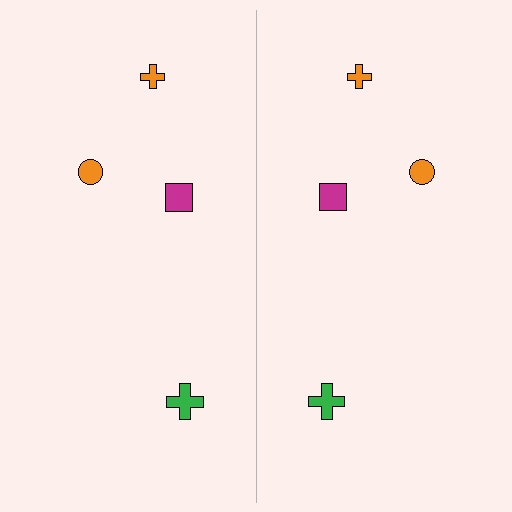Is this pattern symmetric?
Yes, this pattern has bilateral (reflection) symmetry.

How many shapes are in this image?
There are 8 shapes in this image.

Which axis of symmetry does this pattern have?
The pattern has a vertical axis of symmetry running through the center of the image.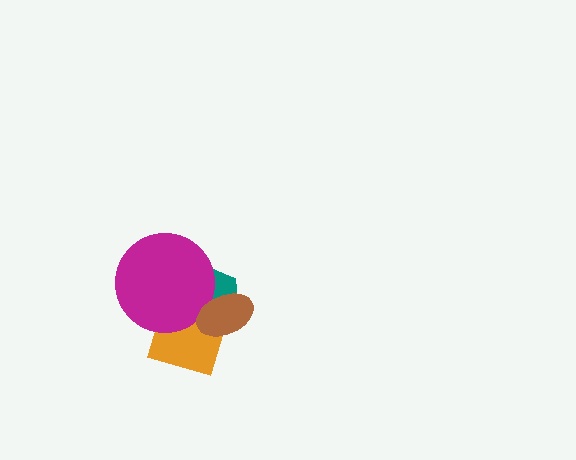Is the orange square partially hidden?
Yes, it is partially covered by another shape.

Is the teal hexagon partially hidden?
Yes, it is partially covered by another shape.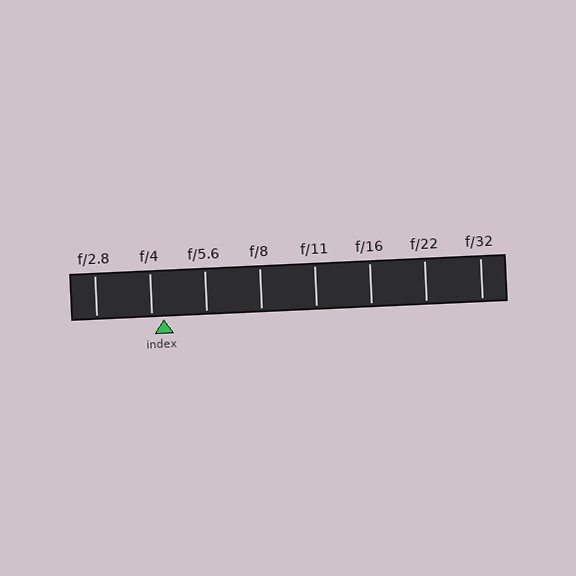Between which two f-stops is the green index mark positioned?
The index mark is between f/4 and f/5.6.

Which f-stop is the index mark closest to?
The index mark is closest to f/4.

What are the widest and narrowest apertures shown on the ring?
The widest aperture shown is f/2.8 and the narrowest is f/32.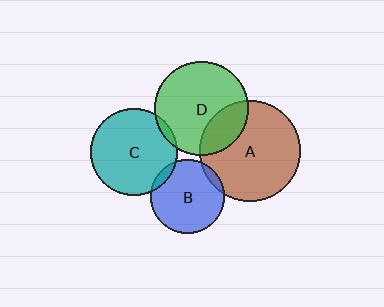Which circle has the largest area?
Circle A (brown).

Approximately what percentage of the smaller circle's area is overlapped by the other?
Approximately 5%.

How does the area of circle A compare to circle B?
Approximately 1.9 times.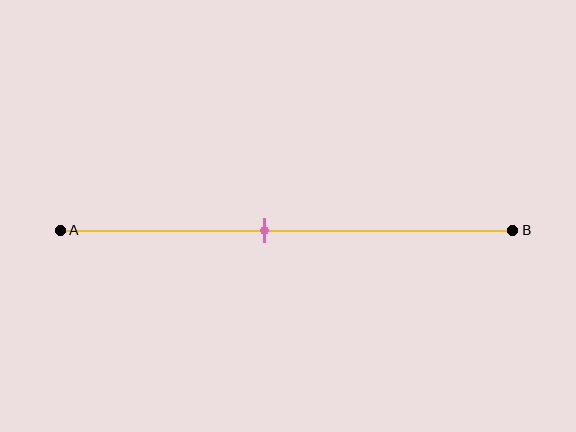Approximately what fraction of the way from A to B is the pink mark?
The pink mark is approximately 45% of the way from A to B.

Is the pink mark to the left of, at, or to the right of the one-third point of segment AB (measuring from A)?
The pink mark is to the right of the one-third point of segment AB.